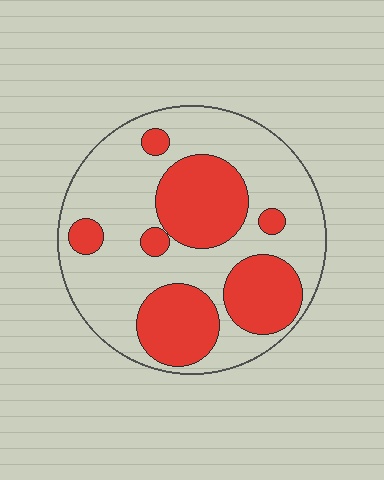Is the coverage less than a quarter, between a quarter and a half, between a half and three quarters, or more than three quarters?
Between a quarter and a half.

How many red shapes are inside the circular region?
7.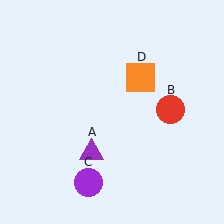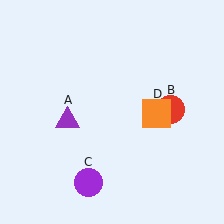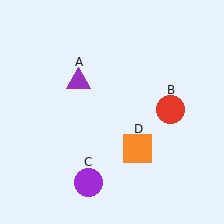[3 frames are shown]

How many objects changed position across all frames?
2 objects changed position: purple triangle (object A), orange square (object D).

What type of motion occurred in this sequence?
The purple triangle (object A), orange square (object D) rotated clockwise around the center of the scene.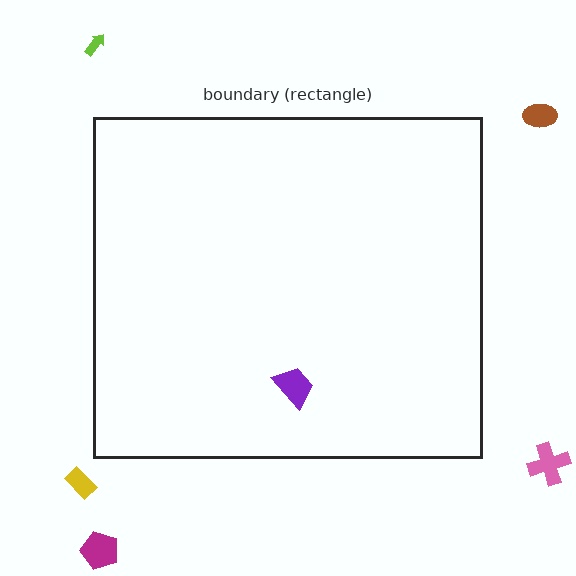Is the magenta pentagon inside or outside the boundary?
Outside.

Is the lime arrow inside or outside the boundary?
Outside.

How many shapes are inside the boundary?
1 inside, 5 outside.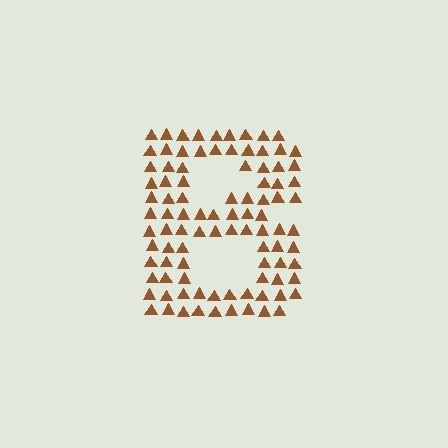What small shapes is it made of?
It is made of small triangles.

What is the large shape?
The large shape is the letter B.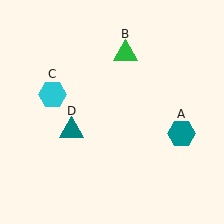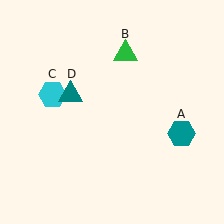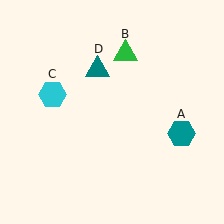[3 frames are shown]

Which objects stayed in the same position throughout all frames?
Teal hexagon (object A) and green triangle (object B) and cyan hexagon (object C) remained stationary.